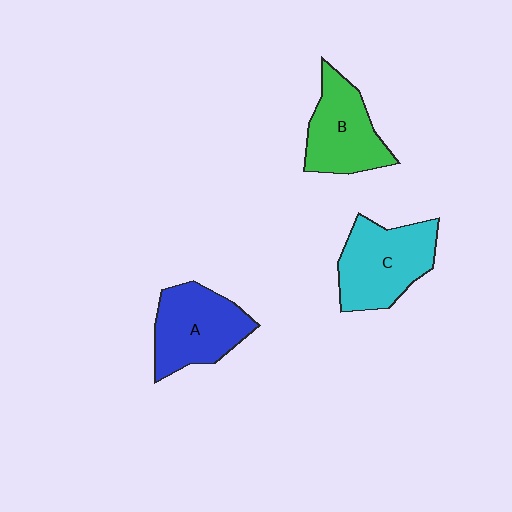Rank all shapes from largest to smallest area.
From largest to smallest: C (cyan), A (blue), B (green).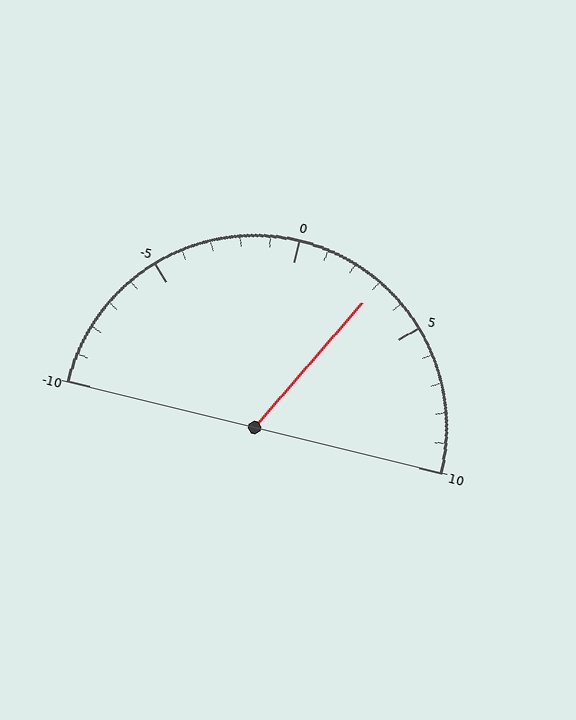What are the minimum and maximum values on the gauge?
The gauge ranges from -10 to 10.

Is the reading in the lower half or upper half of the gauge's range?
The reading is in the upper half of the range (-10 to 10).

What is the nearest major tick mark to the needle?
The nearest major tick mark is 5.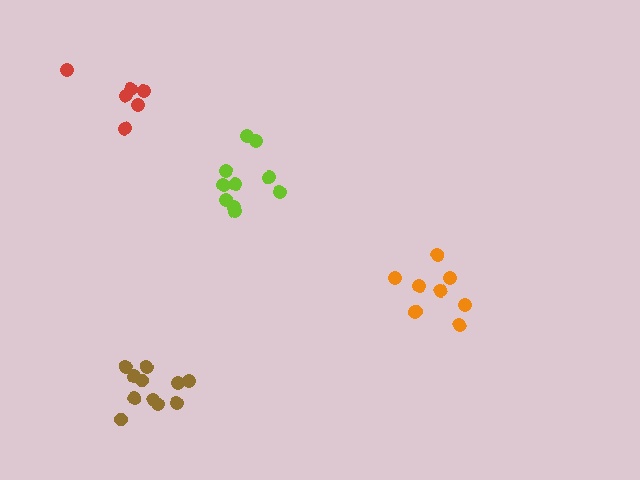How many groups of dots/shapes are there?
There are 4 groups.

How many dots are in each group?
Group 1: 6 dots, Group 2: 10 dots, Group 3: 9 dots, Group 4: 11 dots (36 total).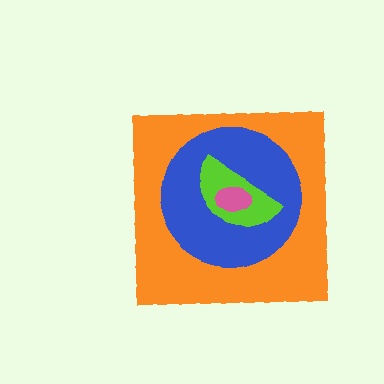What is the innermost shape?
The pink ellipse.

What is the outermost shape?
The orange square.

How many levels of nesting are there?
4.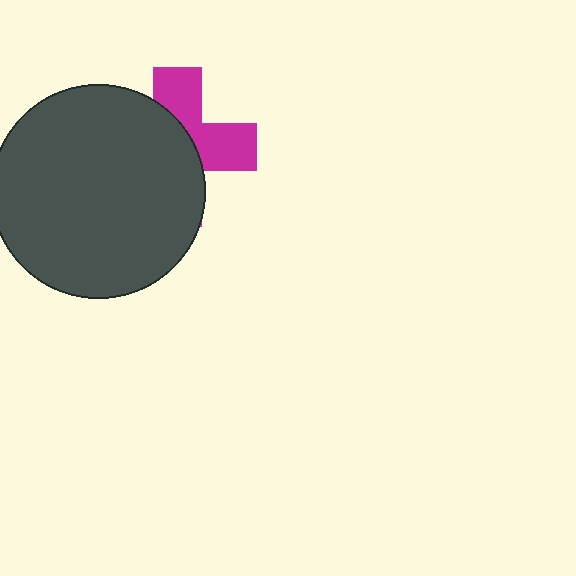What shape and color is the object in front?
The object in front is a dark gray circle.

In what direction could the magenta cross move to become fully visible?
The magenta cross could move right. That would shift it out from behind the dark gray circle entirely.